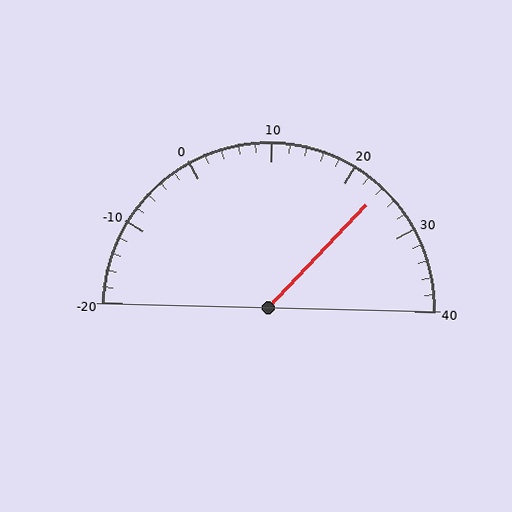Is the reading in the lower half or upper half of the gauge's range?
The reading is in the upper half of the range (-20 to 40).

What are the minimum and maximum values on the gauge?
The gauge ranges from -20 to 40.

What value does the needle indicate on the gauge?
The needle indicates approximately 24.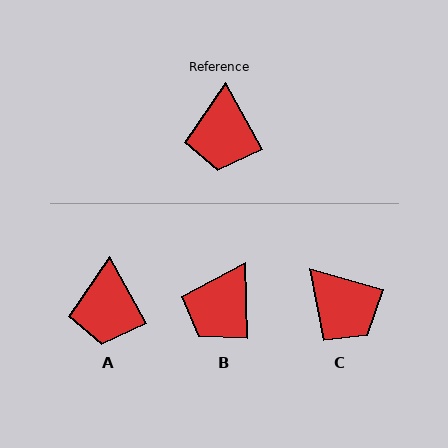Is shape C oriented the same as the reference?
No, it is off by about 46 degrees.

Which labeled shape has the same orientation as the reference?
A.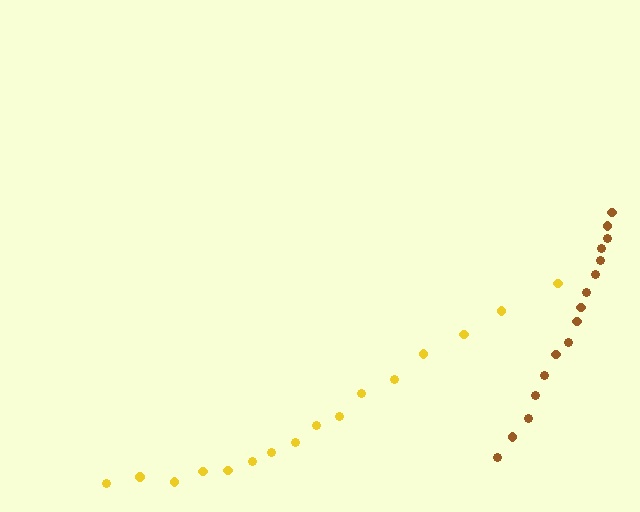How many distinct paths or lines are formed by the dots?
There are 2 distinct paths.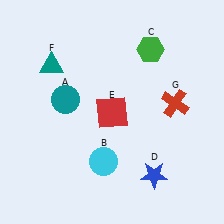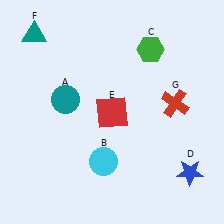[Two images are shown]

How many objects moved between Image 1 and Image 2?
2 objects moved between the two images.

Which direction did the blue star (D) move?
The blue star (D) moved right.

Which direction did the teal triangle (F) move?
The teal triangle (F) moved up.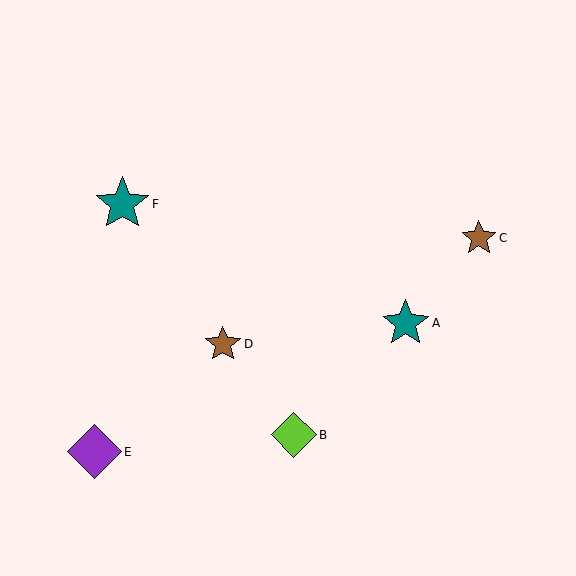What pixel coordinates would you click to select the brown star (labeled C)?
Click at (479, 238) to select the brown star C.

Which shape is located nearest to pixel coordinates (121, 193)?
The teal star (labeled F) at (122, 204) is nearest to that location.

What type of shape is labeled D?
Shape D is a brown star.